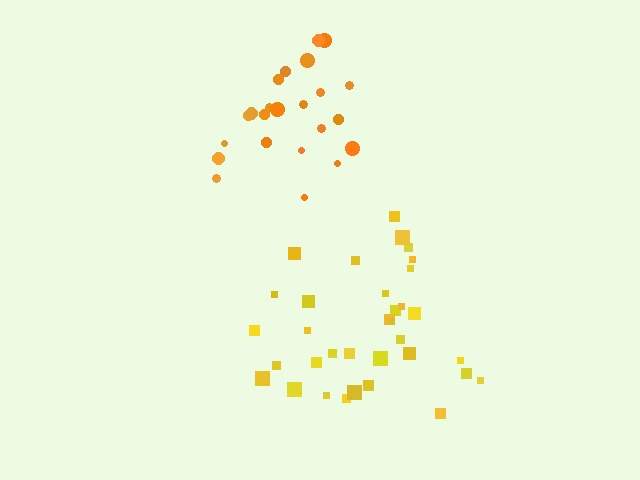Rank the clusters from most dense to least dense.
yellow, orange.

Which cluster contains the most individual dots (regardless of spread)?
Yellow (35).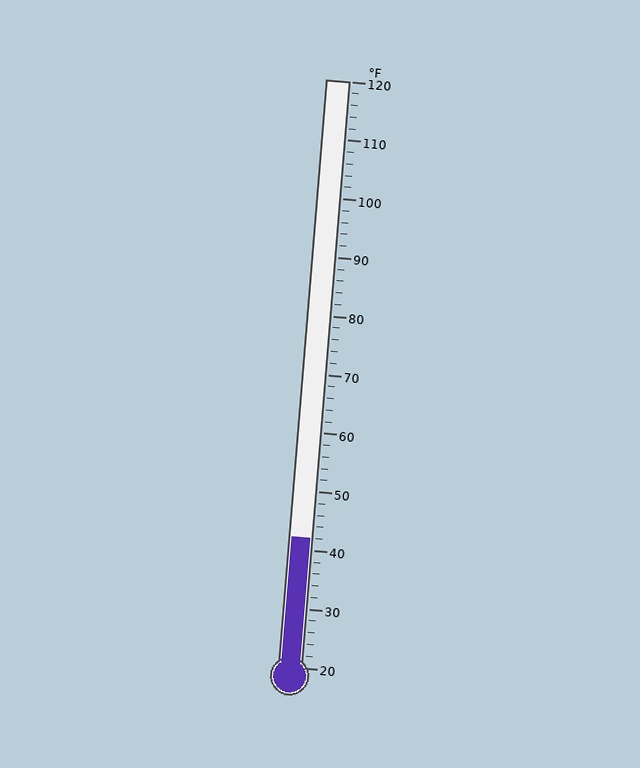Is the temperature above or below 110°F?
The temperature is below 110°F.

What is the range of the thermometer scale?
The thermometer scale ranges from 20°F to 120°F.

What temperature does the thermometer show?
The thermometer shows approximately 42°F.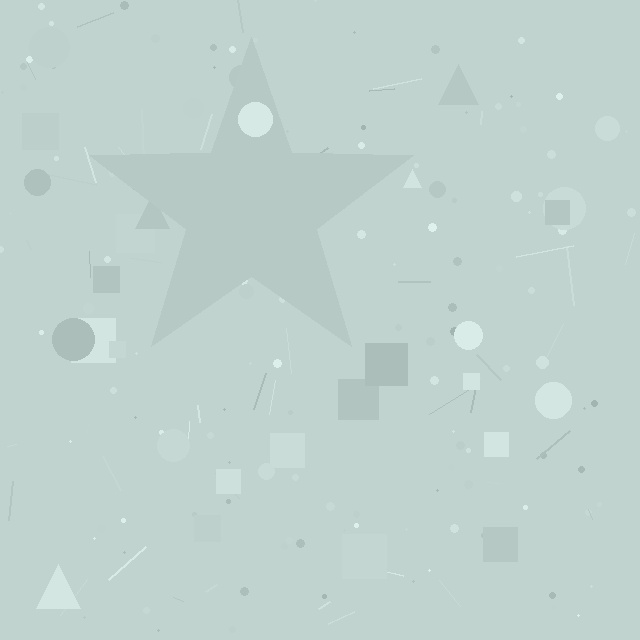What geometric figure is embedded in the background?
A star is embedded in the background.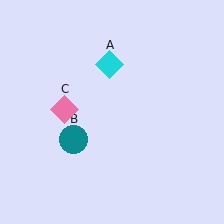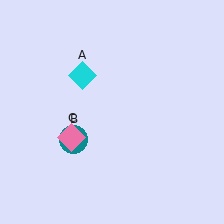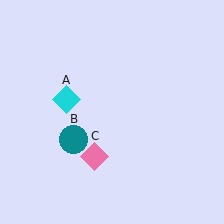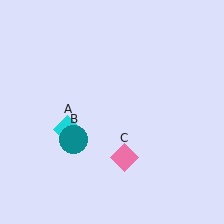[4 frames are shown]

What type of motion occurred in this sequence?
The cyan diamond (object A), pink diamond (object C) rotated counterclockwise around the center of the scene.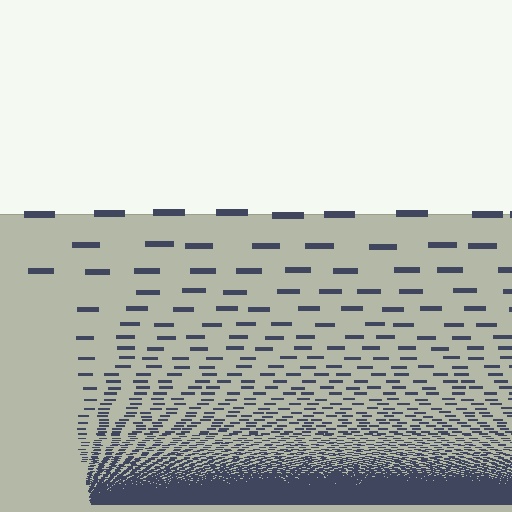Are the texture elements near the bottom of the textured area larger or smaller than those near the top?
Smaller. The gradient is inverted — elements near the bottom are smaller and denser.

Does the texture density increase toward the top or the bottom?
Density increases toward the bottom.